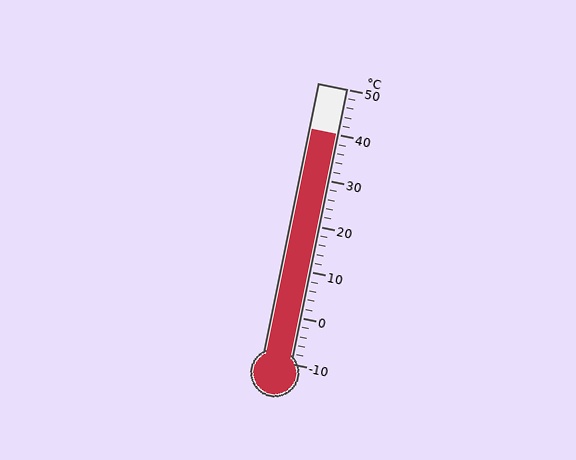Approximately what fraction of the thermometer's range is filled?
The thermometer is filled to approximately 85% of its range.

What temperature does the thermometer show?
The thermometer shows approximately 40°C.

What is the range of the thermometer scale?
The thermometer scale ranges from -10°C to 50°C.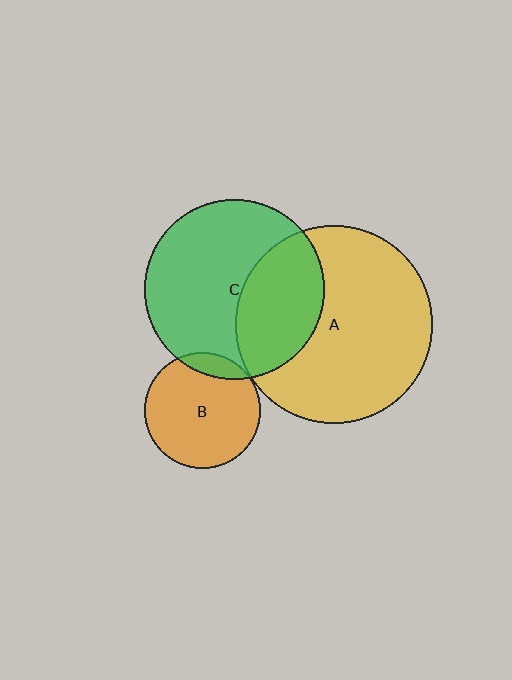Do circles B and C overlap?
Yes.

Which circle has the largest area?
Circle A (yellow).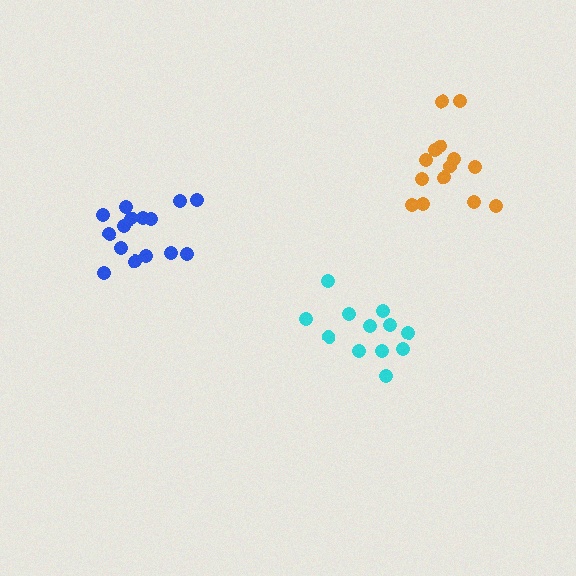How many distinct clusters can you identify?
There are 3 distinct clusters.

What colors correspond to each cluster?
The clusters are colored: blue, orange, cyan.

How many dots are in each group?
Group 1: 15 dots, Group 2: 14 dots, Group 3: 12 dots (41 total).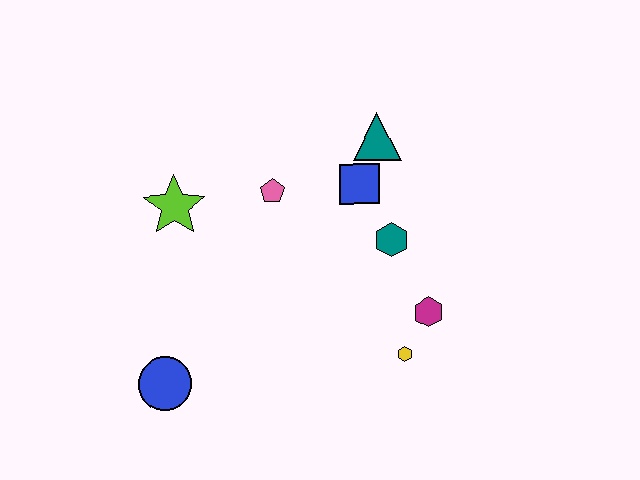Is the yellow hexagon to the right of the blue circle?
Yes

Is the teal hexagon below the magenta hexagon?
No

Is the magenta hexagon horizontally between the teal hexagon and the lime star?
No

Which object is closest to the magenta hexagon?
The yellow hexagon is closest to the magenta hexagon.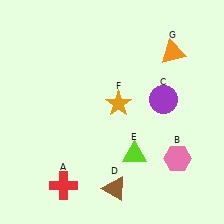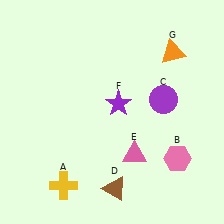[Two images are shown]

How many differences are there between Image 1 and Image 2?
There are 3 differences between the two images.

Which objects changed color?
A changed from red to yellow. E changed from lime to pink. F changed from orange to purple.